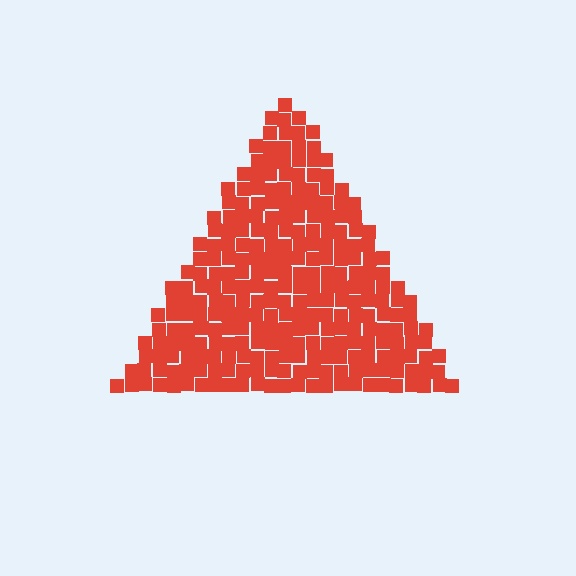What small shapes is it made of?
It is made of small squares.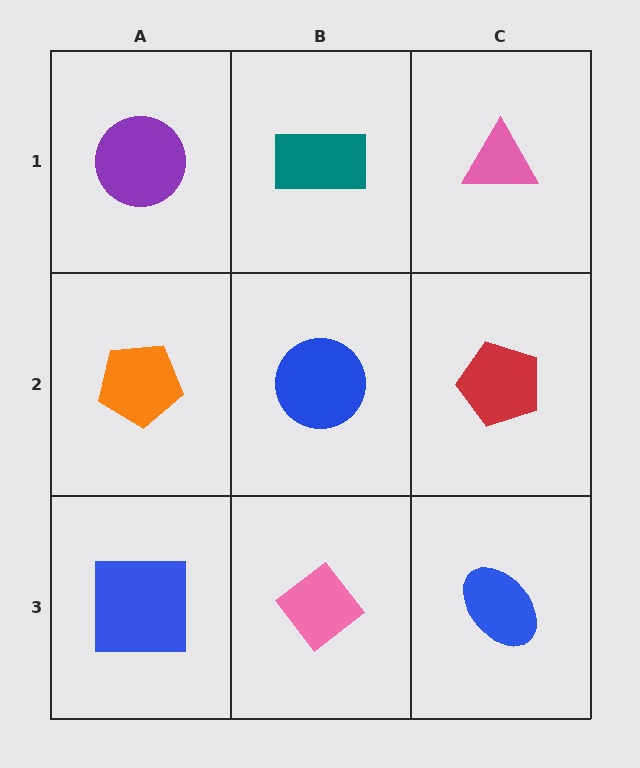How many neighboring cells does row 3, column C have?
2.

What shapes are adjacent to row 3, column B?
A blue circle (row 2, column B), a blue square (row 3, column A), a blue ellipse (row 3, column C).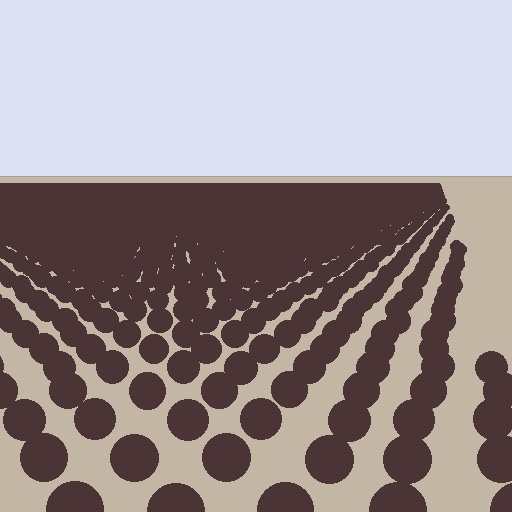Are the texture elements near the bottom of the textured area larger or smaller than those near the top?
Larger. Near the bottom, elements are closer to the viewer and appear at a bigger on-screen size.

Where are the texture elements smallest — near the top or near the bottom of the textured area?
Near the top.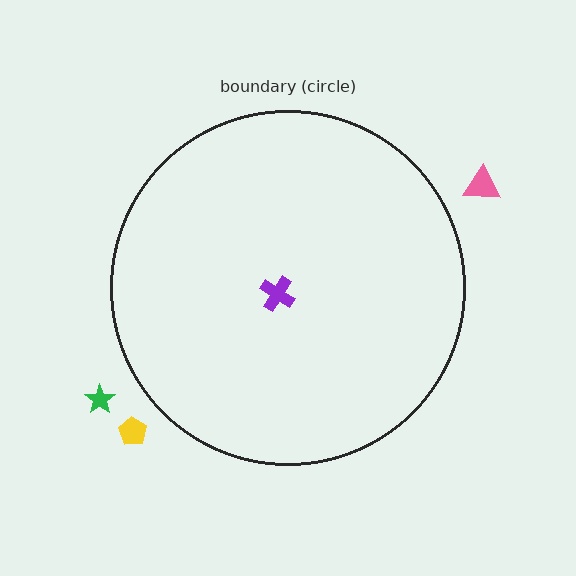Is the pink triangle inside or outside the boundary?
Outside.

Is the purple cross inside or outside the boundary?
Inside.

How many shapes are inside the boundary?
1 inside, 3 outside.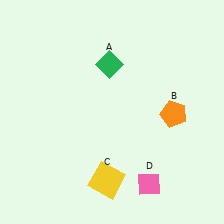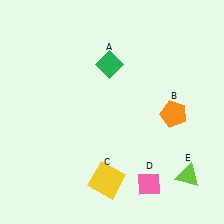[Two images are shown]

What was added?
A lime triangle (E) was added in Image 2.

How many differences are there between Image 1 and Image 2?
There is 1 difference between the two images.